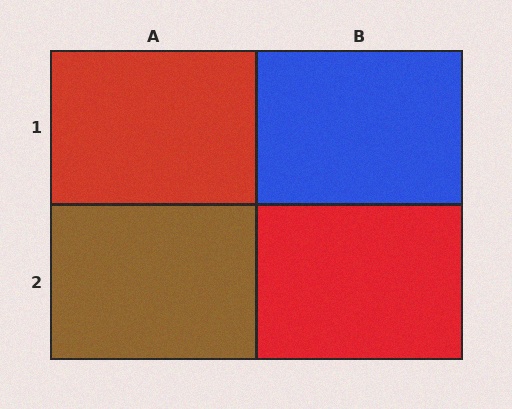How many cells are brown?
1 cell is brown.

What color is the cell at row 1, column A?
Red.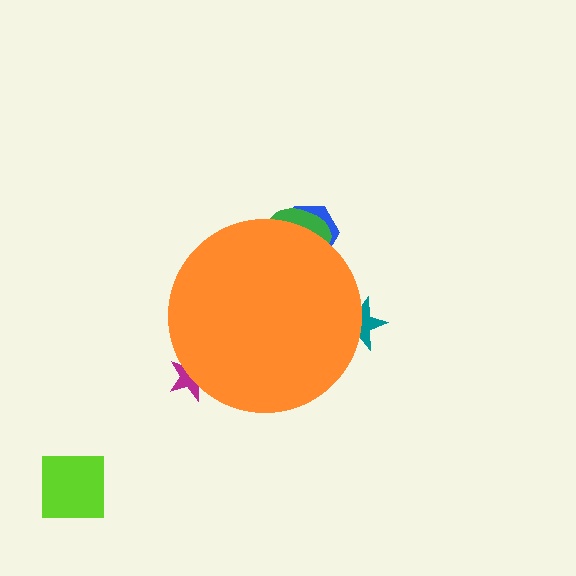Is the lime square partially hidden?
No, the lime square is fully visible.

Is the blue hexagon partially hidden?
Yes, the blue hexagon is partially hidden behind the orange circle.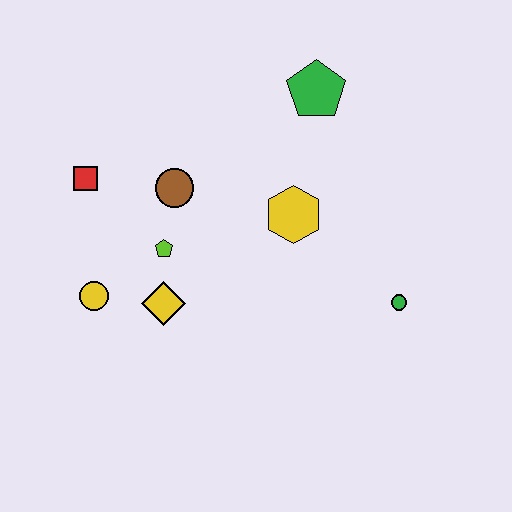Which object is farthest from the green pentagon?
The yellow circle is farthest from the green pentagon.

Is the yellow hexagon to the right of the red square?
Yes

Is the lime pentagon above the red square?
No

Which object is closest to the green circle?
The yellow hexagon is closest to the green circle.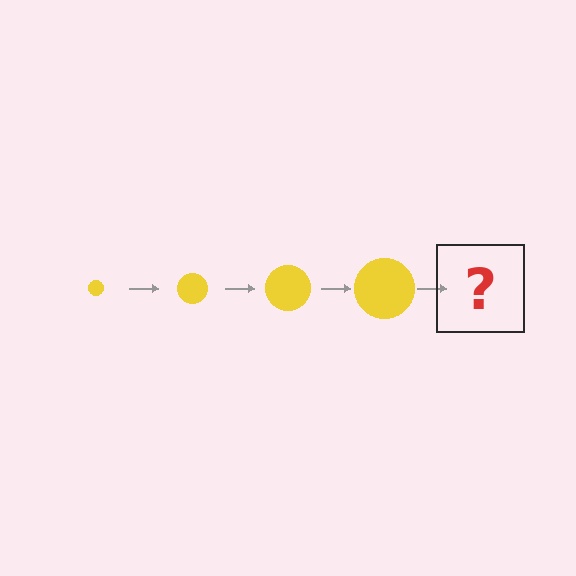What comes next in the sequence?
The next element should be a yellow circle, larger than the previous one.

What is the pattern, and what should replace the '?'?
The pattern is that the circle gets progressively larger each step. The '?' should be a yellow circle, larger than the previous one.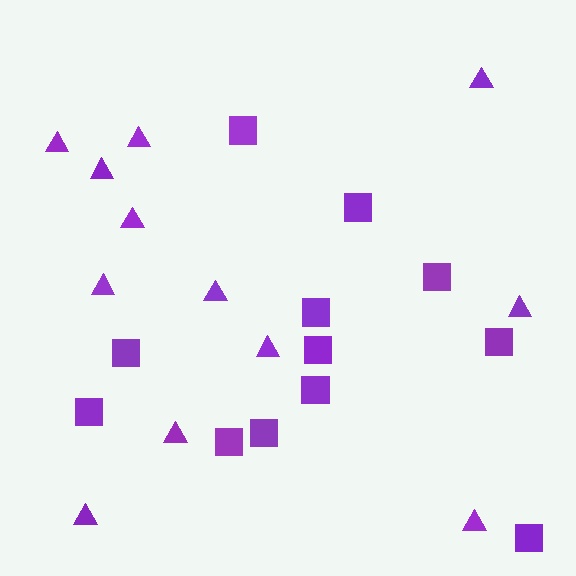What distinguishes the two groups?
There are 2 groups: one group of squares (12) and one group of triangles (12).